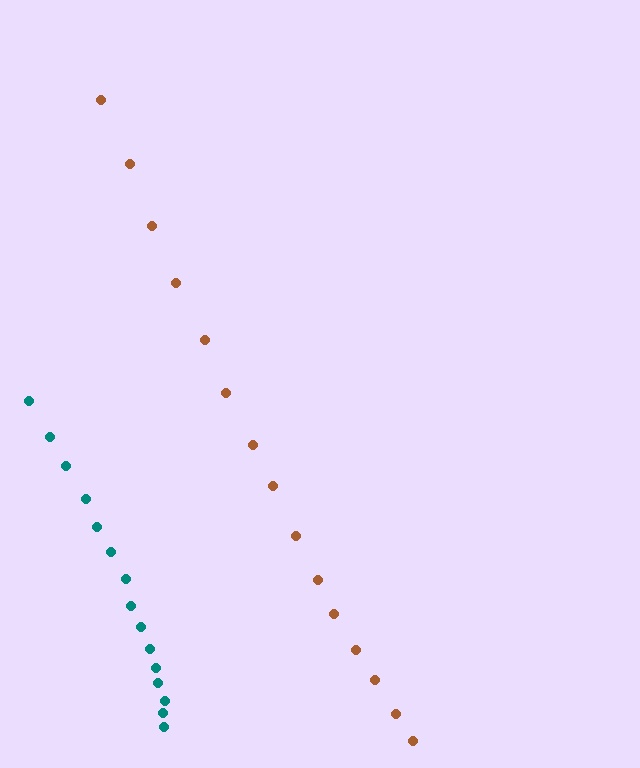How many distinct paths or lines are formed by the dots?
There are 2 distinct paths.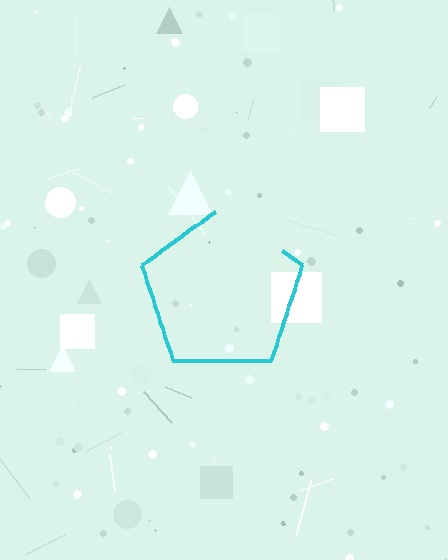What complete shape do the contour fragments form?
The contour fragments form a pentagon.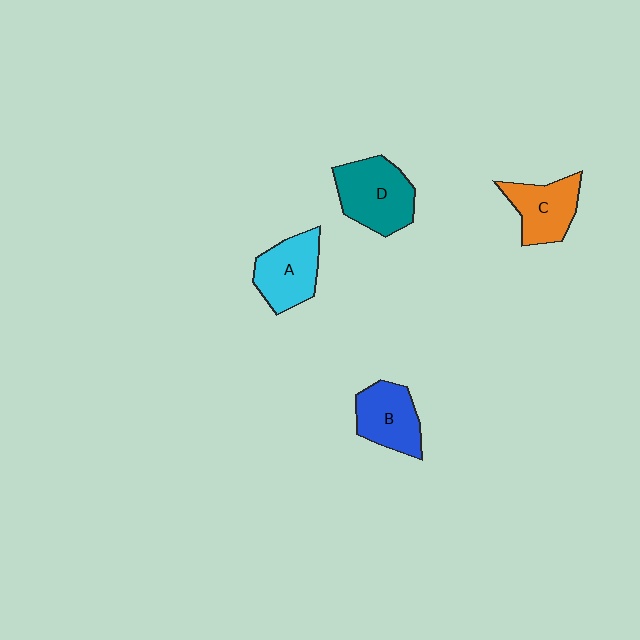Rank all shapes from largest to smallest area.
From largest to smallest: D (teal), A (cyan), B (blue), C (orange).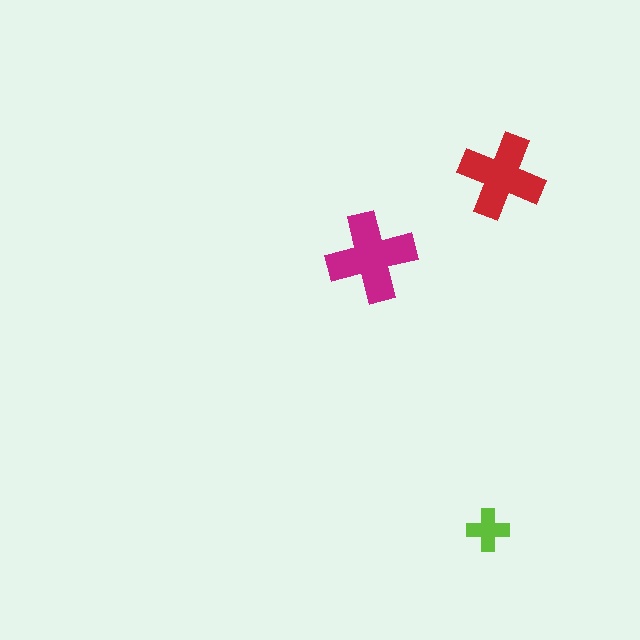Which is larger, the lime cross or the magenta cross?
The magenta one.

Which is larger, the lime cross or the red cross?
The red one.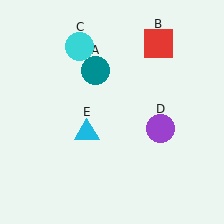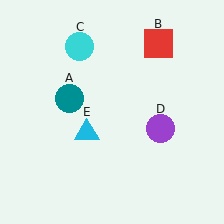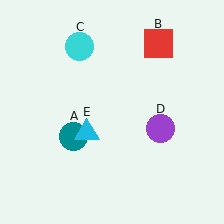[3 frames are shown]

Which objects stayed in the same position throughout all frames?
Red square (object B) and cyan circle (object C) and purple circle (object D) and cyan triangle (object E) remained stationary.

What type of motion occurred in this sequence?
The teal circle (object A) rotated counterclockwise around the center of the scene.